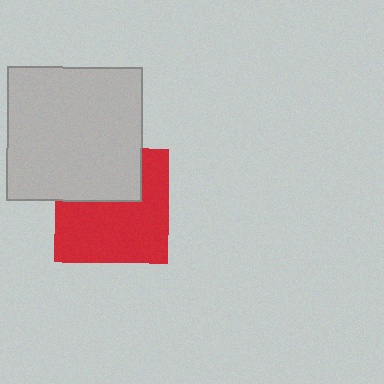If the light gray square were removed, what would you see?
You would see the complete red square.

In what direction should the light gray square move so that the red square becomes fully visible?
The light gray square should move up. That is the shortest direction to clear the overlap and leave the red square fully visible.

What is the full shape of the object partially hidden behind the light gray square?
The partially hidden object is a red square.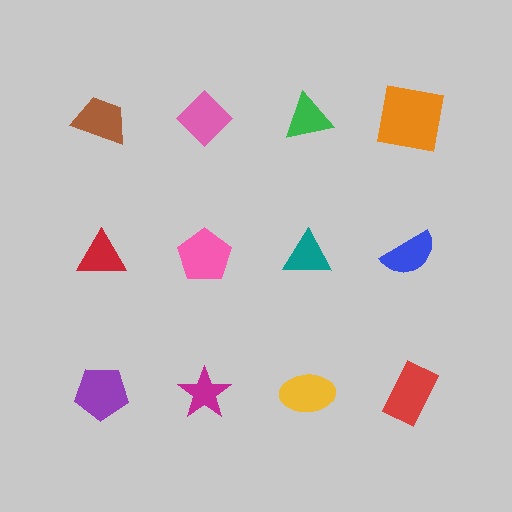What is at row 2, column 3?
A teal triangle.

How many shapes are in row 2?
4 shapes.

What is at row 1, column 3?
A green triangle.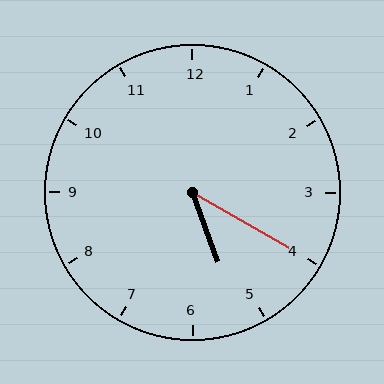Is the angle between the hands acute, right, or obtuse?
It is acute.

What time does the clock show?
5:20.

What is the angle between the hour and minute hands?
Approximately 40 degrees.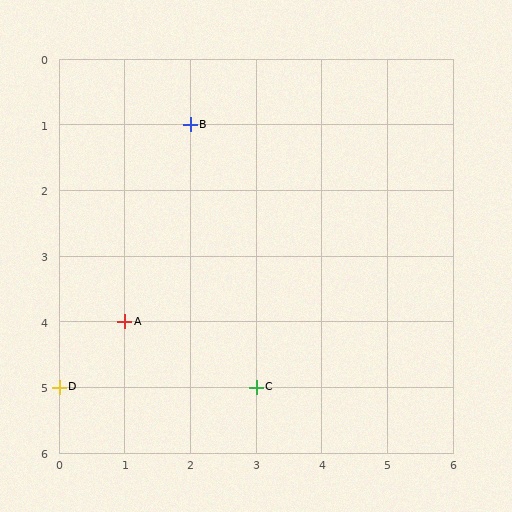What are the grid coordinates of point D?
Point D is at grid coordinates (0, 5).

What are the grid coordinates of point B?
Point B is at grid coordinates (2, 1).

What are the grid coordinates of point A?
Point A is at grid coordinates (1, 4).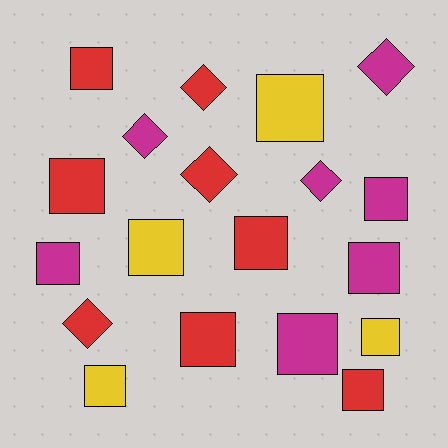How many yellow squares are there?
There are 4 yellow squares.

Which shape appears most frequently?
Square, with 13 objects.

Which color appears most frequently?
Red, with 8 objects.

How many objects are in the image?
There are 19 objects.